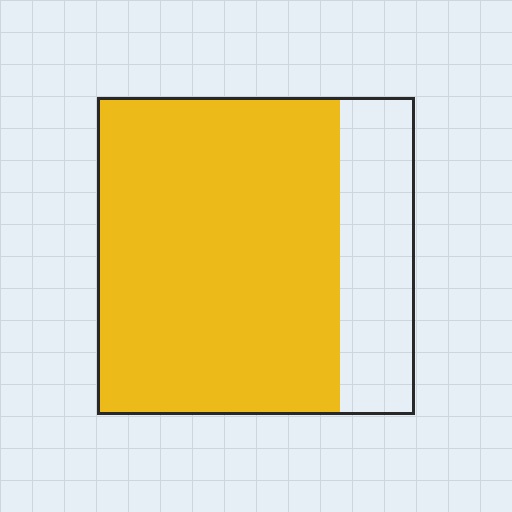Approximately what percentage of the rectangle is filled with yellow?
Approximately 75%.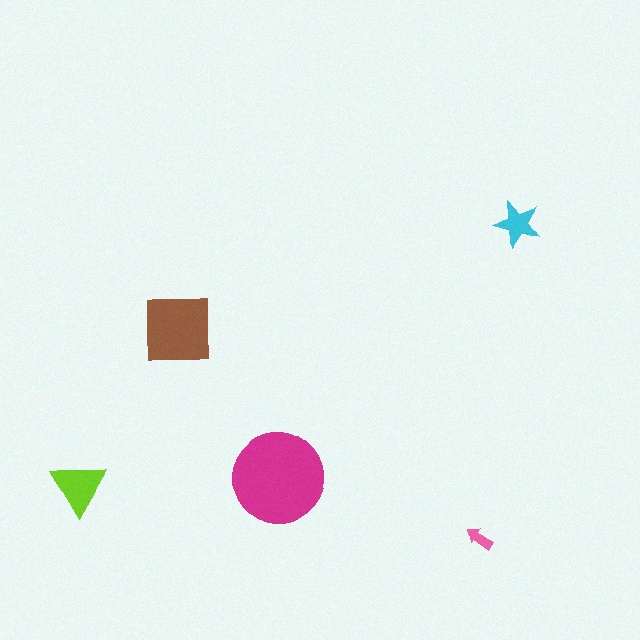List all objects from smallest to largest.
The pink arrow, the cyan star, the lime triangle, the brown square, the magenta circle.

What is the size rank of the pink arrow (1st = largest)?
5th.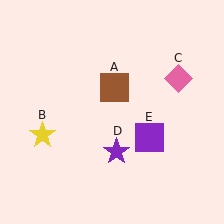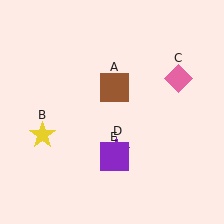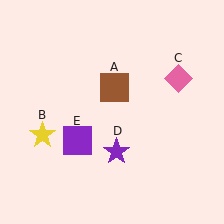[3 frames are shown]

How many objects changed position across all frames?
1 object changed position: purple square (object E).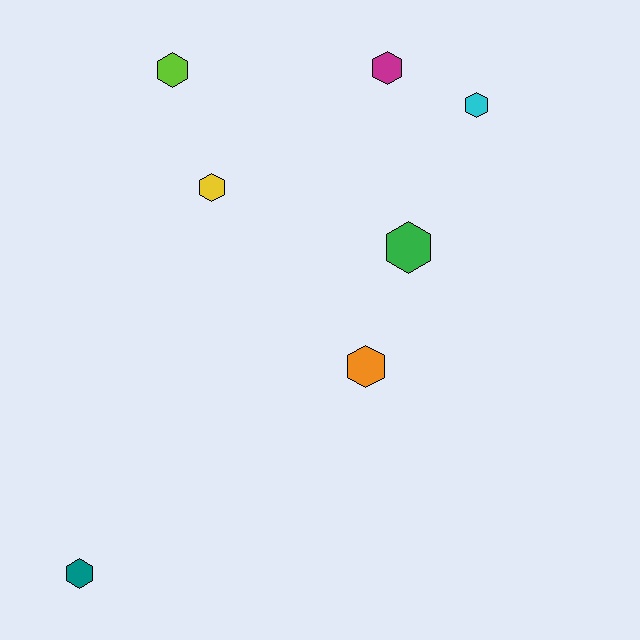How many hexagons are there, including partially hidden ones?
There are 7 hexagons.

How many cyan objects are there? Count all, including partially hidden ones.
There is 1 cyan object.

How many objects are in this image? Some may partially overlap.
There are 7 objects.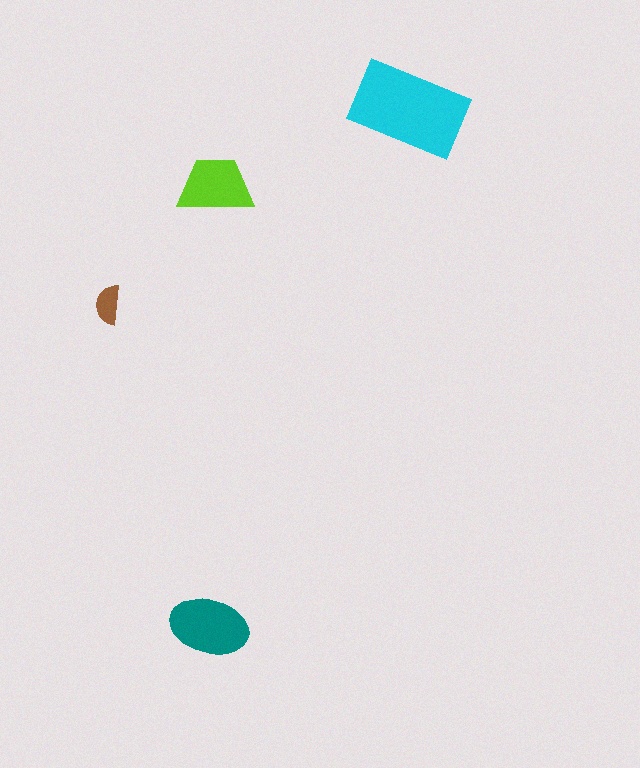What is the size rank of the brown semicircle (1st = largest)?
4th.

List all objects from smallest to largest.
The brown semicircle, the lime trapezoid, the teal ellipse, the cyan rectangle.